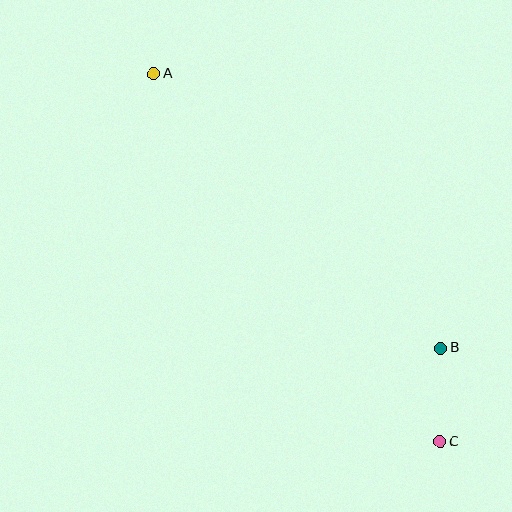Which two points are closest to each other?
Points B and C are closest to each other.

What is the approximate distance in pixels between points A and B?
The distance between A and B is approximately 397 pixels.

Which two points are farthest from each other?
Points A and C are farthest from each other.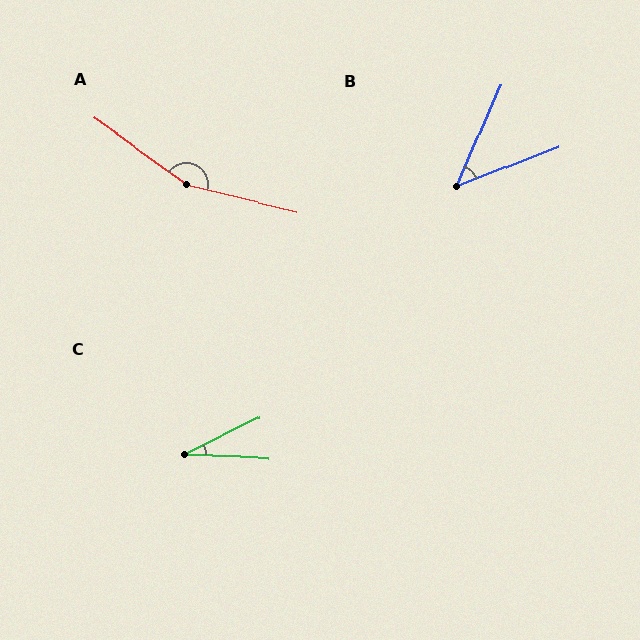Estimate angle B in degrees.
Approximately 45 degrees.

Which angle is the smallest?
C, at approximately 28 degrees.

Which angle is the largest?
A, at approximately 158 degrees.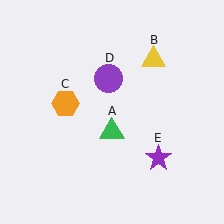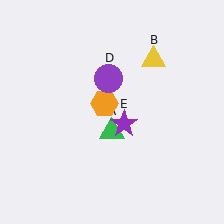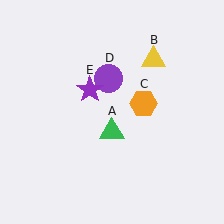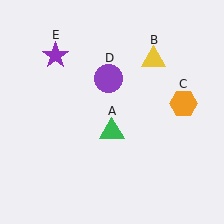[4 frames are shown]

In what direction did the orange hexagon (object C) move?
The orange hexagon (object C) moved right.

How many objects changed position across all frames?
2 objects changed position: orange hexagon (object C), purple star (object E).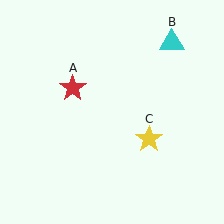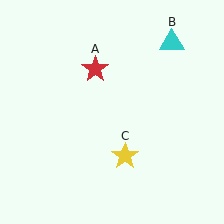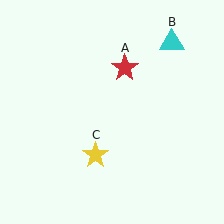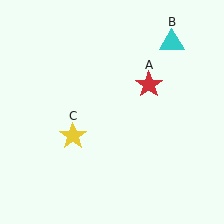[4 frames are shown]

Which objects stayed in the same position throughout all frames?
Cyan triangle (object B) remained stationary.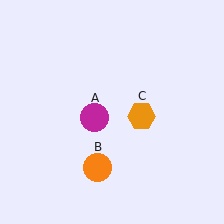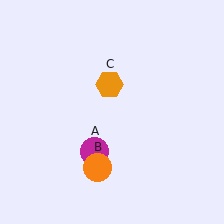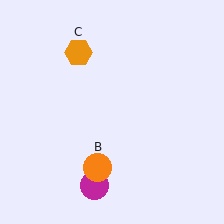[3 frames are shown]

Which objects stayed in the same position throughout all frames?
Orange circle (object B) remained stationary.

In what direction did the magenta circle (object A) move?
The magenta circle (object A) moved down.